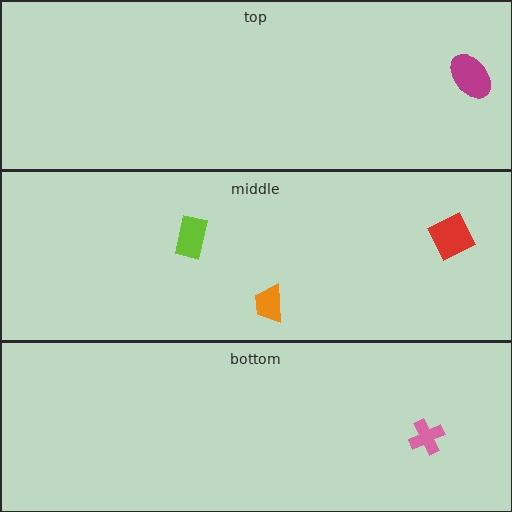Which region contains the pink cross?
The bottom region.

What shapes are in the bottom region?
The pink cross.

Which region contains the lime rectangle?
The middle region.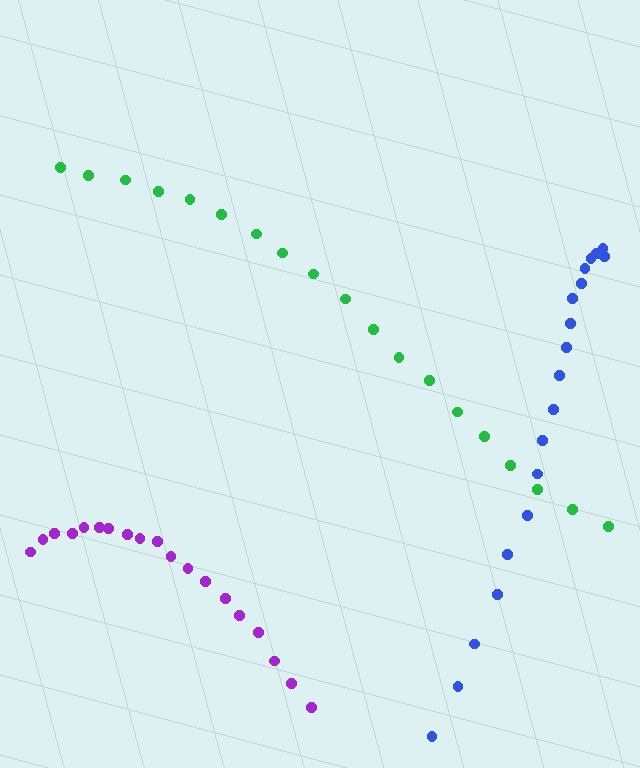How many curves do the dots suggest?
There are 3 distinct paths.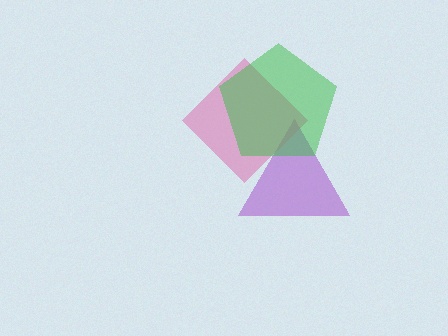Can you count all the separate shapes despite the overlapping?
Yes, there are 3 separate shapes.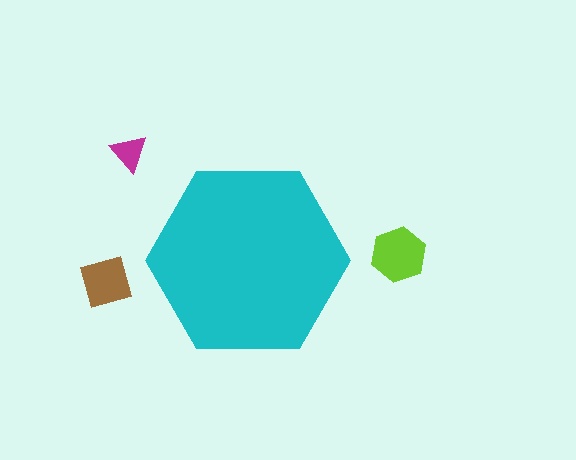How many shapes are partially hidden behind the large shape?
0 shapes are partially hidden.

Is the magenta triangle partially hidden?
No, the magenta triangle is fully visible.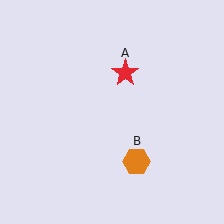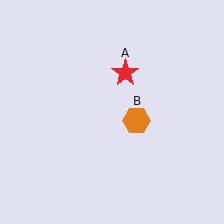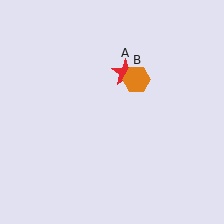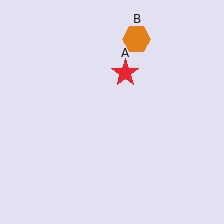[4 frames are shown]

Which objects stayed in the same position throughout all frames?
Red star (object A) remained stationary.